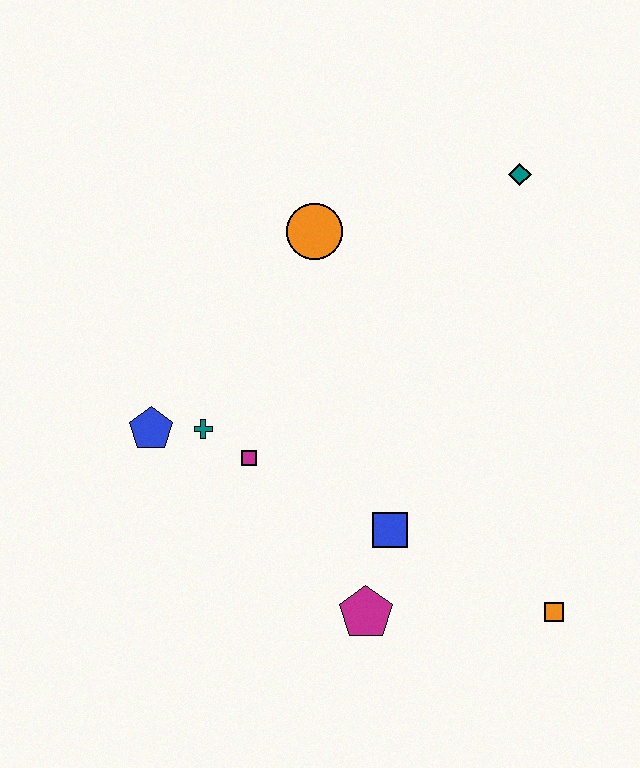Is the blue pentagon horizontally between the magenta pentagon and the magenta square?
No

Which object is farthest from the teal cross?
The teal diamond is farthest from the teal cross.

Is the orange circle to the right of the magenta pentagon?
No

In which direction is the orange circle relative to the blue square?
The orange circle is above the blue square.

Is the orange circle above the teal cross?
Yes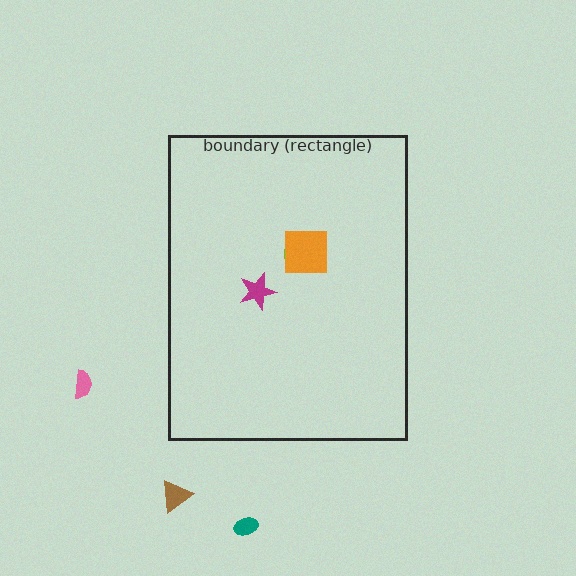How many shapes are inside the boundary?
4 inside, 3 outside.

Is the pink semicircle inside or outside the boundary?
Outside.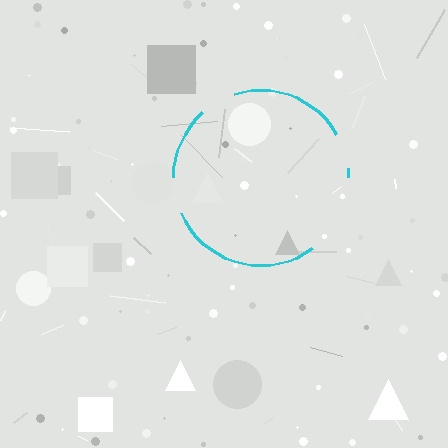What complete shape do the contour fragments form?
The contour fragments form a circle.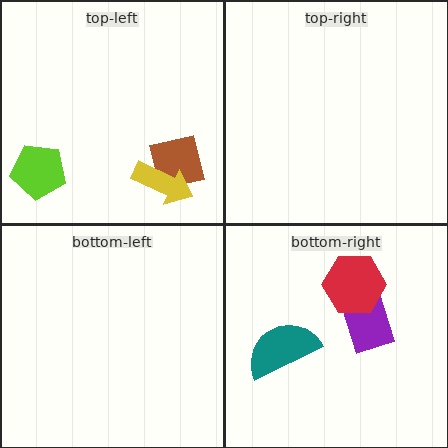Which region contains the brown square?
The top-left region.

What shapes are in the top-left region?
The lime pentagon, the brown square, the yellow arrow.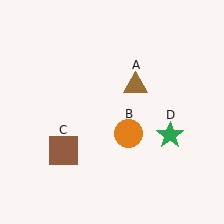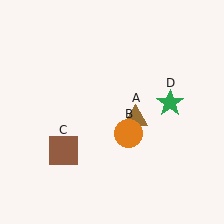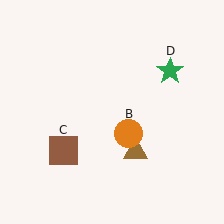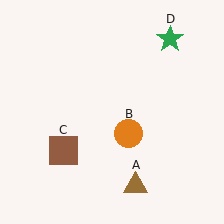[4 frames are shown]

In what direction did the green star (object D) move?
The green star (object D) moved up.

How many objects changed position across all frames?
2 objects changed position: brown triangle (object A), green star (object D).